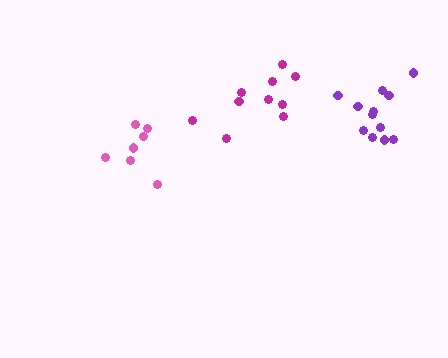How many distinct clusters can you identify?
There are 3 distinct clusters.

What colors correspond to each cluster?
The clusters are colored: magenta, pink, purple.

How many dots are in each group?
Group 1: 10 dots, Group 2: 7 dots, Group 3: 12 dots (29 total).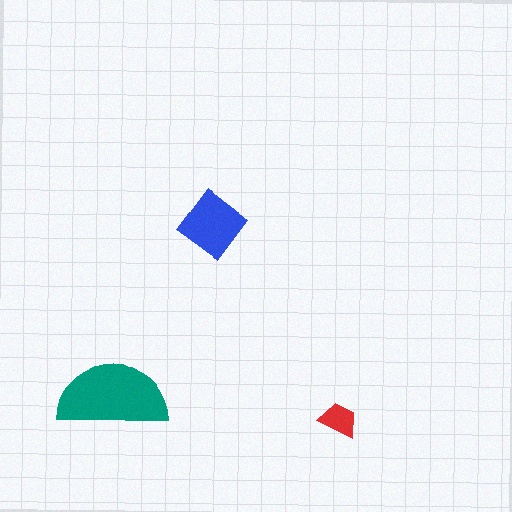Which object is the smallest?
The red trapezoid.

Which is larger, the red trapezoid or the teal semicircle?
The teal semicircle.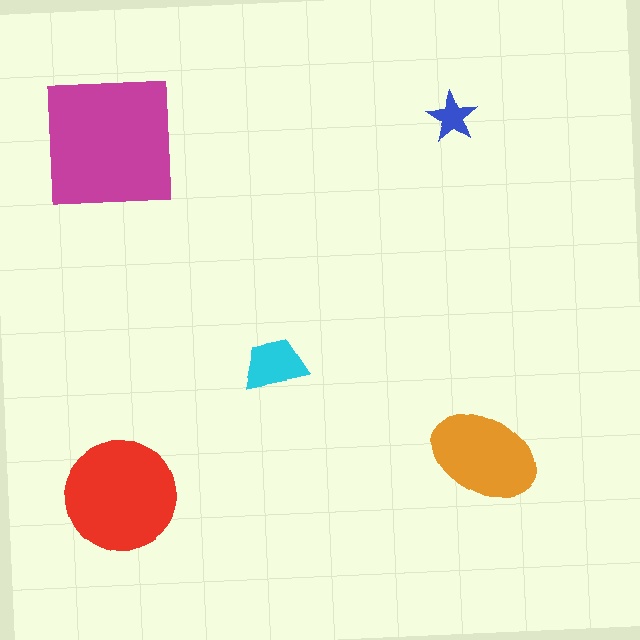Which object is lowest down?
The red circle is bottommost.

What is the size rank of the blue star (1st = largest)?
5th.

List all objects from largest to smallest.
The magenta square, the red circle, the orange ellipse, the cyan trapezoid, the blue star.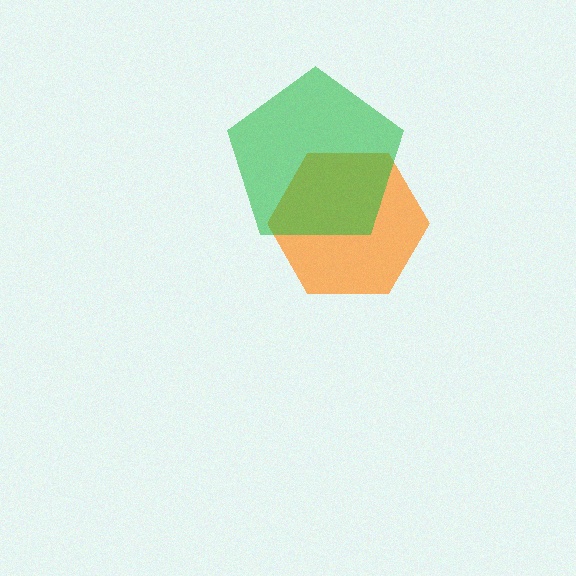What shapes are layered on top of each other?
The layered shapes are: an orange hexagon, a green pentagon.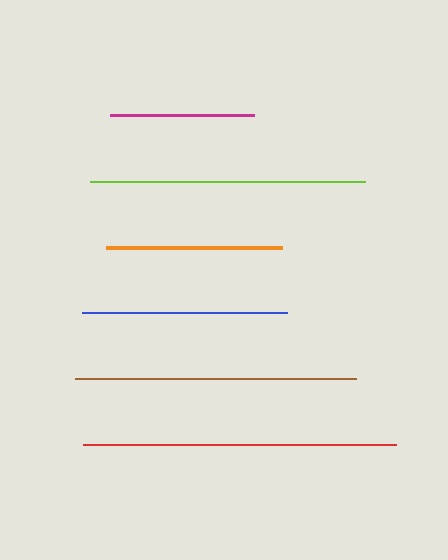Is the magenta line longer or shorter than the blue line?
The blue line is longer than the magenta line.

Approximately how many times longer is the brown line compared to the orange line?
The brown line is approximately 1.6 times the length of the orange line.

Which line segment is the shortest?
The magenta line is the shortest at approximately 145 pixels.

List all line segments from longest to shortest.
From longest to shortest: red, brown, lime, blue, orange, magenta.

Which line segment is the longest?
The red line is the longest at approximately 313 pixels.